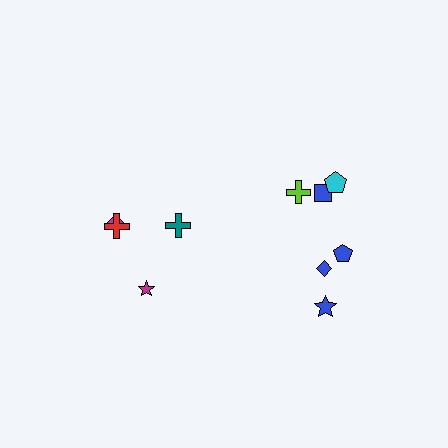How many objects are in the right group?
There are 6 objects.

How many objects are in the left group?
There are 4 objects.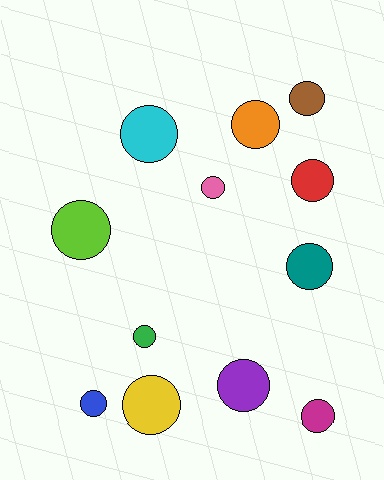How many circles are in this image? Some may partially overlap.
There are 12 circles.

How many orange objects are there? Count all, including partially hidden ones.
There is 1 orange object.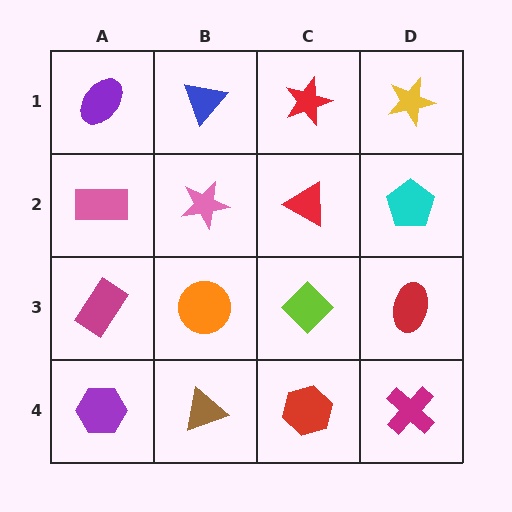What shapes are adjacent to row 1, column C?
A red triangle (row 2, column C), a blue triangle (row 1, column B), a yellow star (row 1, column D).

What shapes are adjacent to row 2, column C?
A red star (row 1, column C), a lime diamond (row 3, column C), a pink star (row 2, column B), a cyan pentagon (row 2, column D).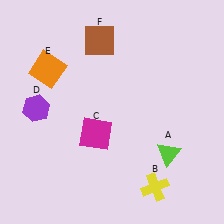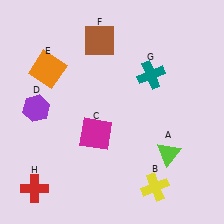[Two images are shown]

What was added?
A teal cross (G), a red cross (H) were added in Image 2.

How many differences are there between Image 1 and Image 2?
There are 2 differences between the two images.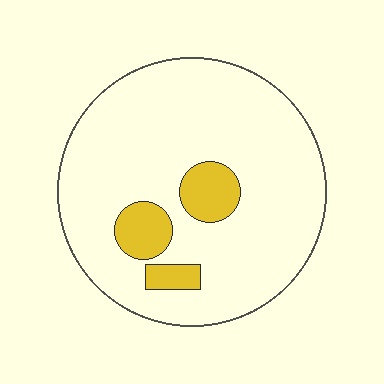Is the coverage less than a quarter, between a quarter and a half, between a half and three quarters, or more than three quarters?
Less than a quarter.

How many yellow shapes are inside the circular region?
3.